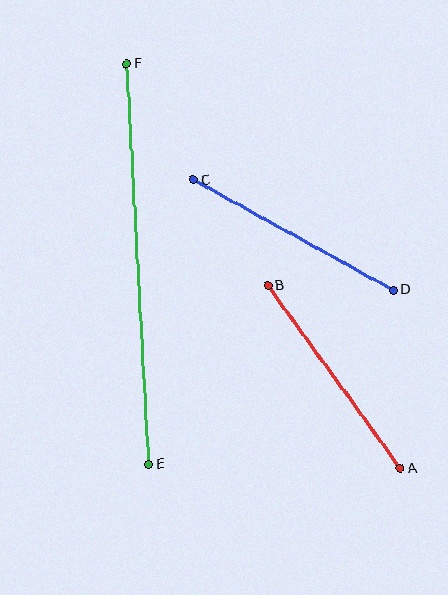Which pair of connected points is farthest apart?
Points E and F are farthest apart.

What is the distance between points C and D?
The distance is approximately 228 pixels.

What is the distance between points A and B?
The distance is approximately 225 pixels.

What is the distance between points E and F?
The distance is approximately 401 pixels.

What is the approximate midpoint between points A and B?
The midpoint is at approximately (334, 377) pixels.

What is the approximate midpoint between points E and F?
The midpoint is at approximately (138, 264) pixels.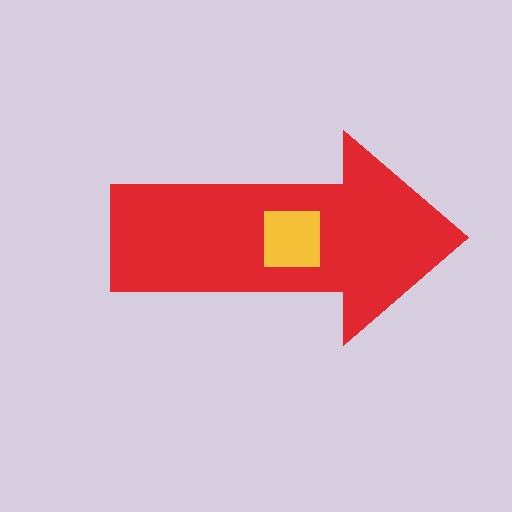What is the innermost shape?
The yellow square.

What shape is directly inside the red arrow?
The yellow square.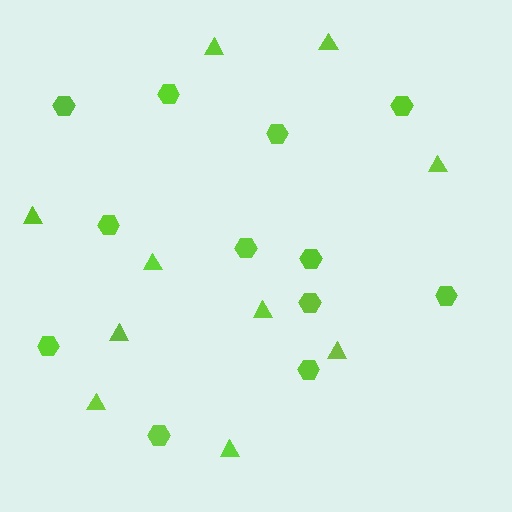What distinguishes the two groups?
There are 2 groups: one group of hexagons (12) and one group of triangles (10).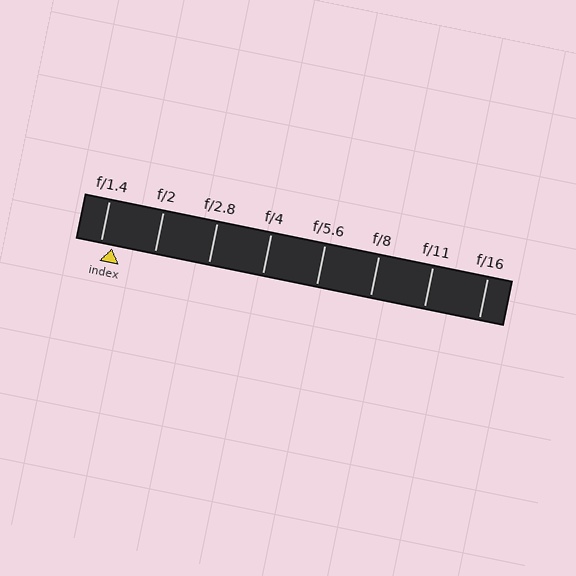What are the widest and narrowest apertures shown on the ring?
The widest aperture shown is f/1.4 and the narrowest is f/16.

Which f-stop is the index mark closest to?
The index mark is closest to f/1.4.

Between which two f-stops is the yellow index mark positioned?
The index mark is between f/1.4 and f/2.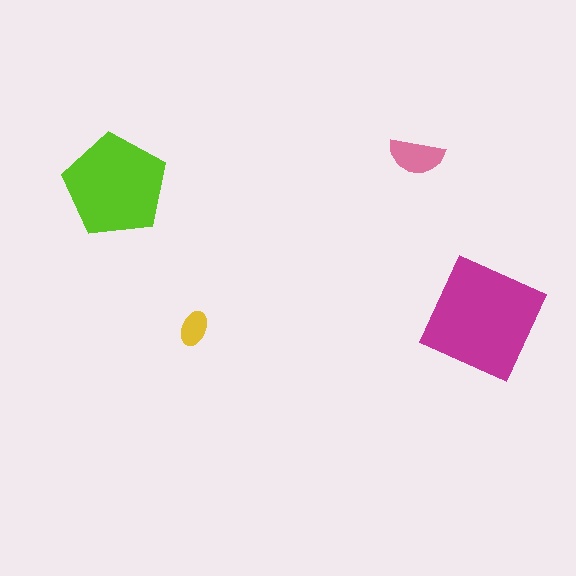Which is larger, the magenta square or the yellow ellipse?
The magenta square.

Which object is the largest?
The magenta square.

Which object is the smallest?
The yellow ellipse.